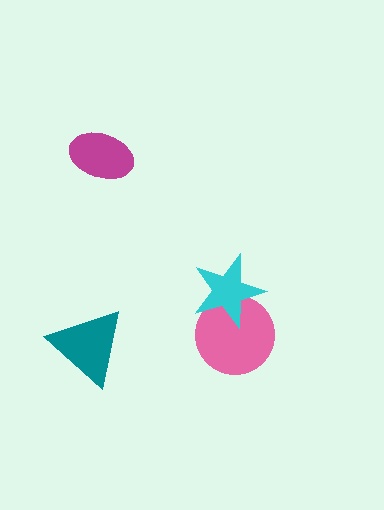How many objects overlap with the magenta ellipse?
0 objects overlap with the magenta ellipse.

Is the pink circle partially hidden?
Yes, it is partially covered by another shape.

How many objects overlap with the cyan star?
1 object overlaps with the cyan star.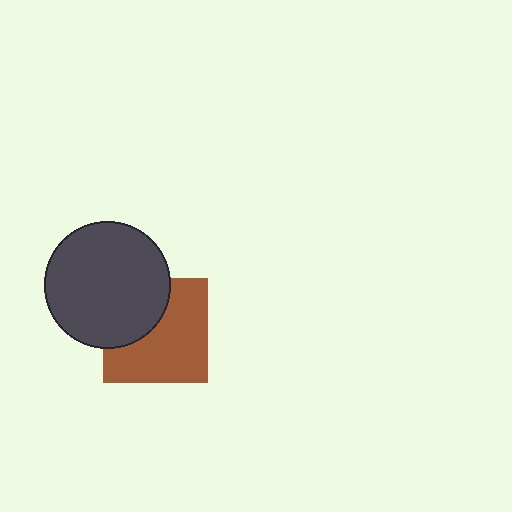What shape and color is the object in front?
The object in front is a dark gray circle.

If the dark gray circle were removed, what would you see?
You would see the complete brown square.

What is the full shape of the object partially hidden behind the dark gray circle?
The partially hidden object is a brown square.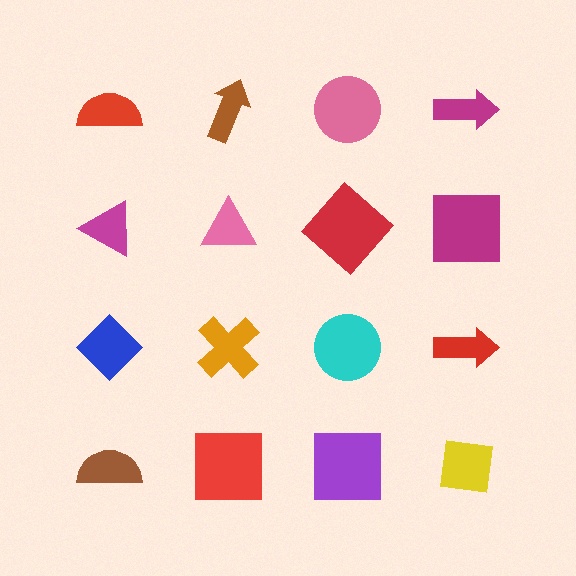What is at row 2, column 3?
A red diamond.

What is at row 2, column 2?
A pink triangle.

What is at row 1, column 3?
A pink circle.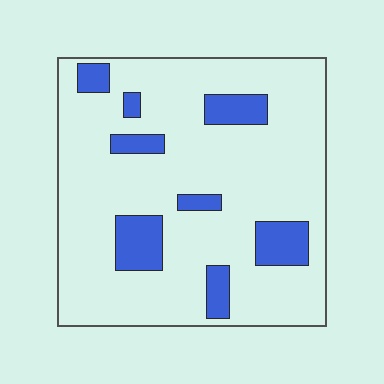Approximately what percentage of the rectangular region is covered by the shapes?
Approximately 15%.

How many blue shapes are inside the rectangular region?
8.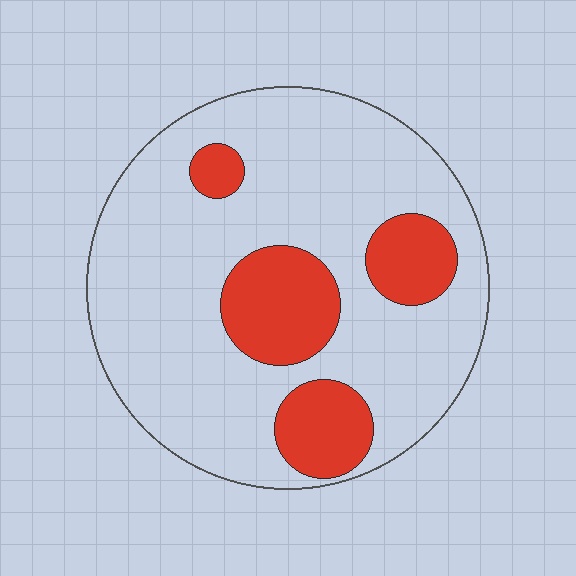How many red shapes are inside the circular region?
4.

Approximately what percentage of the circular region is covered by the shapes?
Approximately 20%.